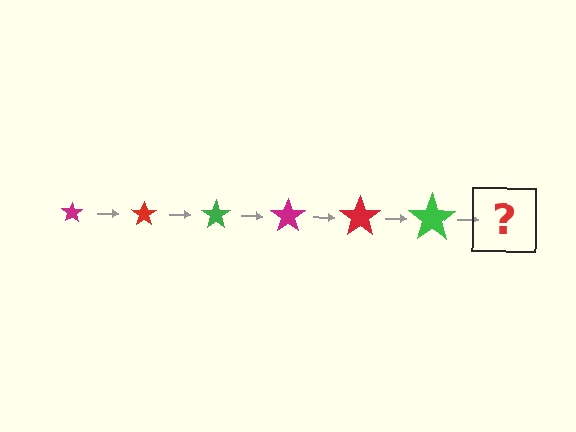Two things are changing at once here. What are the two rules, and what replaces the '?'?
The two rules are that the star grows larger each step and the color cycles through magenta, red, and green. The '?' should be a magenta star, larger than the previous one.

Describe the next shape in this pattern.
It should be a magenta star, larger than the previous one.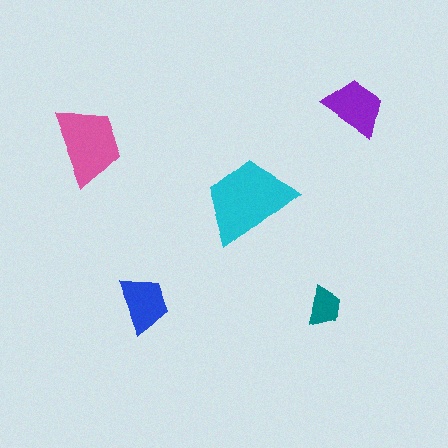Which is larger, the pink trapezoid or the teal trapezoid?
The pink one.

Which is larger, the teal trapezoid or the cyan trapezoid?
The cyan one.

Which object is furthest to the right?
The purple trapezoid is rightmost.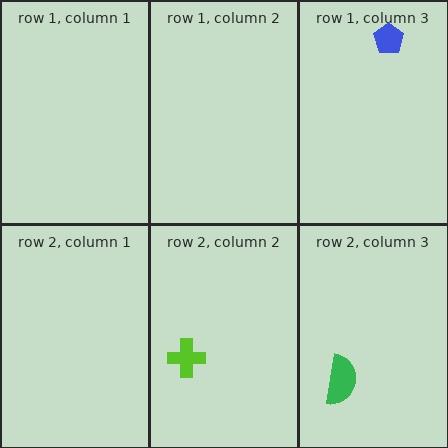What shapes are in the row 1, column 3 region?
The blue pentagon.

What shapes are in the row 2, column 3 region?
The green semicircle.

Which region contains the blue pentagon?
The row 1, column 3 region.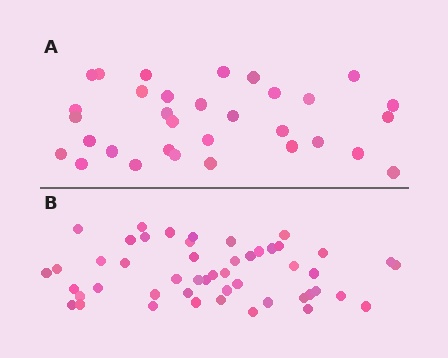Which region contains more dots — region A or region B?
Region B (the bottom region) has more dots.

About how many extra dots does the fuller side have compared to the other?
Region B has approximately 15 more dots than region A.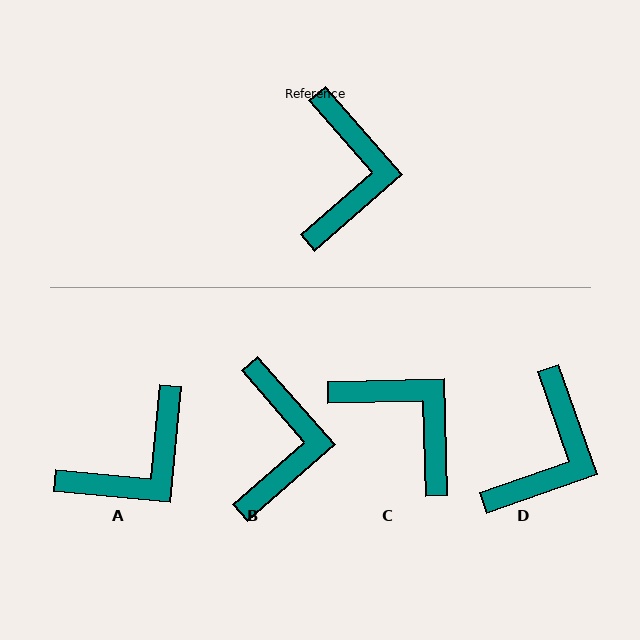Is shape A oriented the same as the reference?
No, it is off by about 47 degrees.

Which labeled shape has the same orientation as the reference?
B.